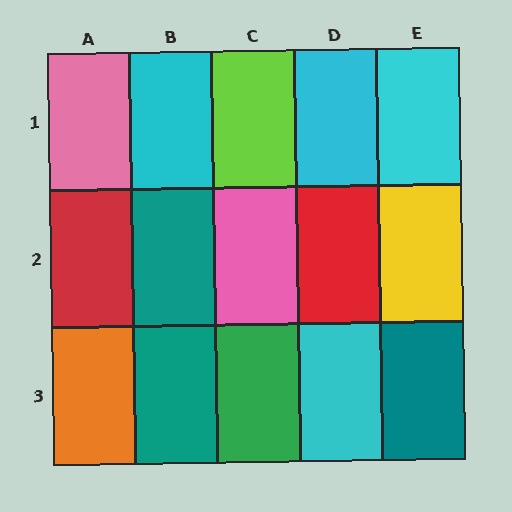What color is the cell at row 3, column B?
Teal.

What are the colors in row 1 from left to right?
Pink, cyan, lime, cyan, cyan.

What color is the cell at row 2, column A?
Red.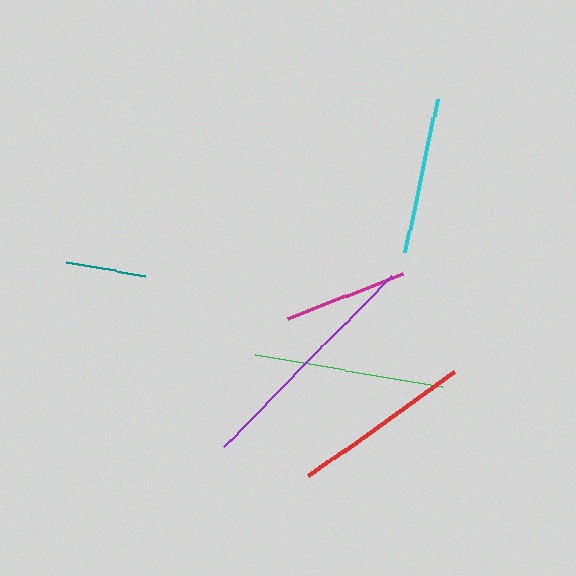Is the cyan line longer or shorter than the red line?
The red line is longer than the cyan line.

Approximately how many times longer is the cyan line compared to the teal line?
The cyan line is approximately 2.0 times the length of the teal line.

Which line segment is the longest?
The purple line is the longest at approximately 240 pixels.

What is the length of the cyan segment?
The cyan segment is approximately 156 pixels long.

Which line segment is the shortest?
The teal line is the shortest at approximately 80 pixels.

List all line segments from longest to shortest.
From longest to shortest: purple, green, red, cyan, magenta, teal.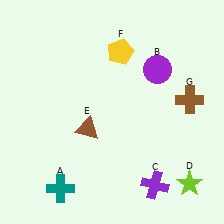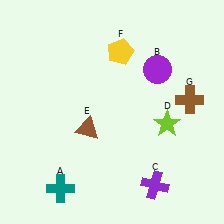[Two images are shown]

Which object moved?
The lime star (D) moved up.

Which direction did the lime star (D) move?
The lime star (D) moved up.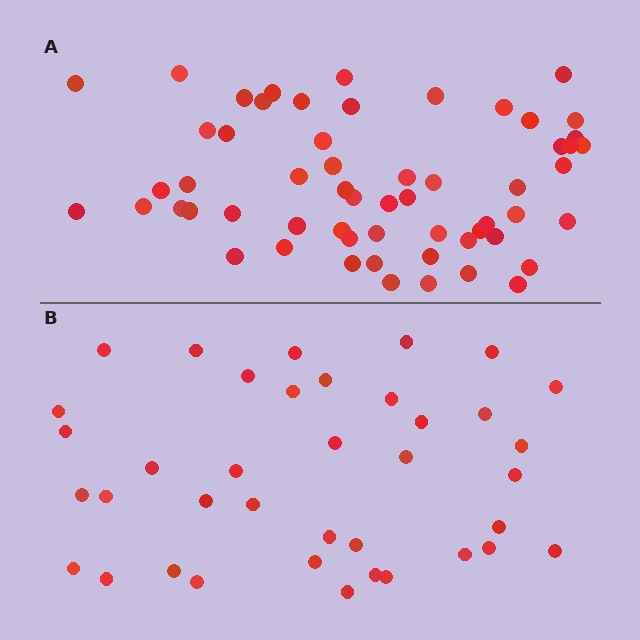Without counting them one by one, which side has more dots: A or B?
Region A (the top region) has more dots.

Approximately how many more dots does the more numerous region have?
Region A has approximately 20 more dots than region B.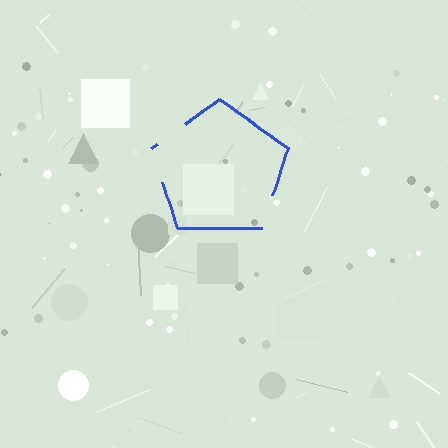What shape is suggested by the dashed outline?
The dashed outline suggests a pentagon.